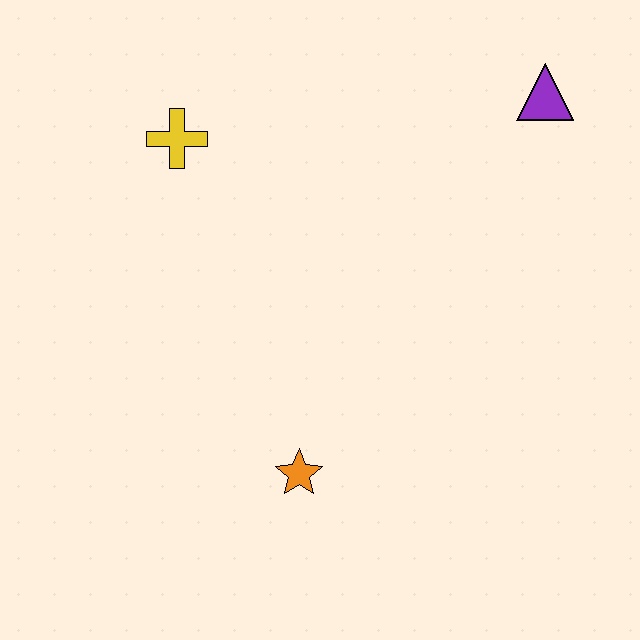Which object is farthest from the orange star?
The purple triangle is farthest from the orange star.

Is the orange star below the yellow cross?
Yes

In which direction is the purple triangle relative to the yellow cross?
The purple triangle is to the right of the yellow cross.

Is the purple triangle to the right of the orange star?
Yes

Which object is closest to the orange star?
The yellow cross is closest to the orange star.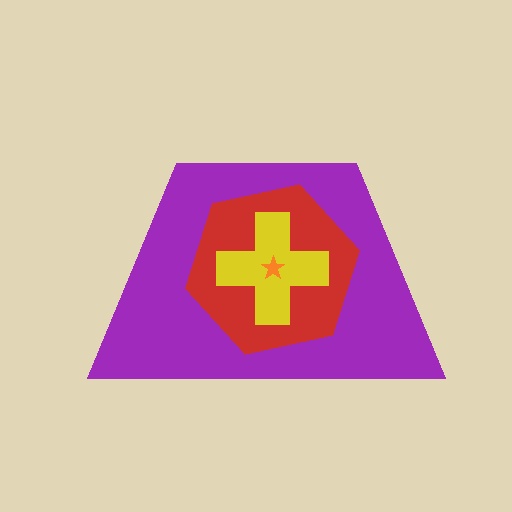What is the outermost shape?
The purple trapezoid.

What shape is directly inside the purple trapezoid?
The red hexagon.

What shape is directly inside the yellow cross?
The orange star.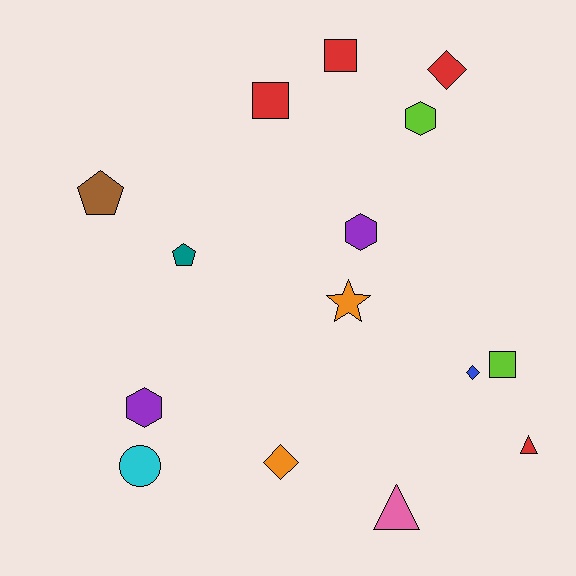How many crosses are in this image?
There are no crosses.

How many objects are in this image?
There are 15 objects.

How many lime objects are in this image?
There are 2 lime objects.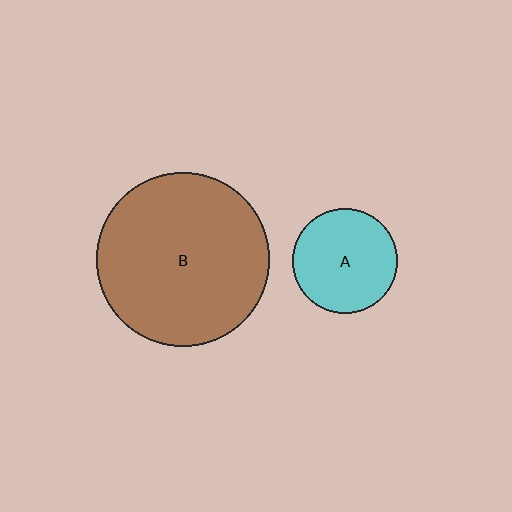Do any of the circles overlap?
No, none of the circles overlap.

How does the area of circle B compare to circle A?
Approximately 2.8 times.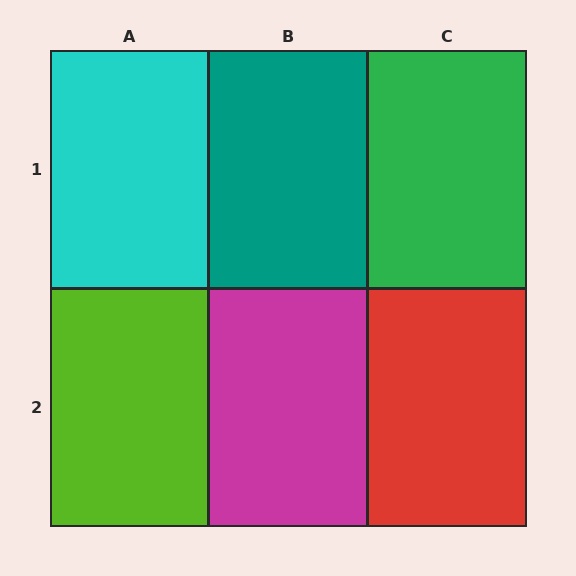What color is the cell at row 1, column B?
Teal.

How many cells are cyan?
1 cell is cyan.